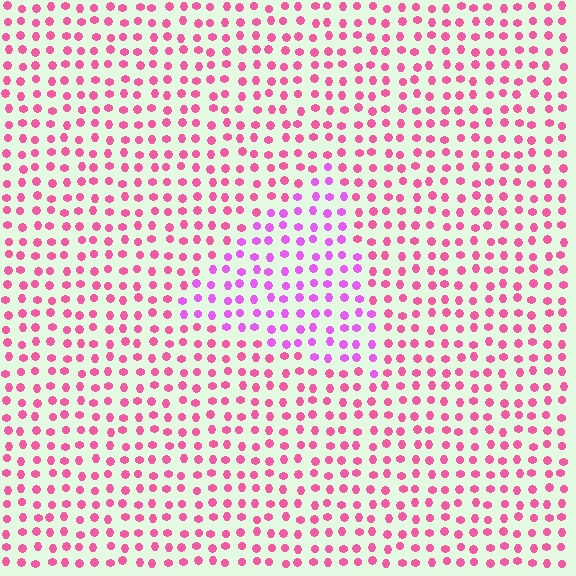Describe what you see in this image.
The image is filled with small pink elements in a uniform arrangement. A triangle-shaped region is visible where the elements are tinted to a slightly different hue, forming a subtle color boundary.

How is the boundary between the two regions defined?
The boundary is defined purely by a slight shift in hue (about 36 degrees). Spacing, size, and orientation are identical on both sides.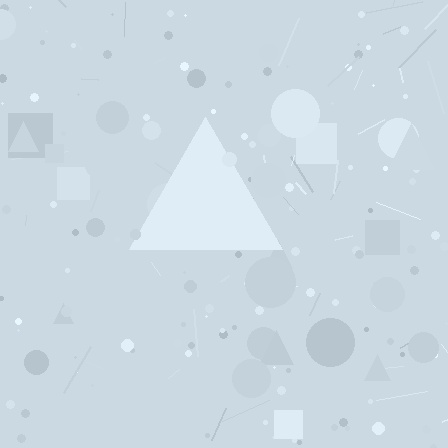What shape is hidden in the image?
A triangle is hidden in the image.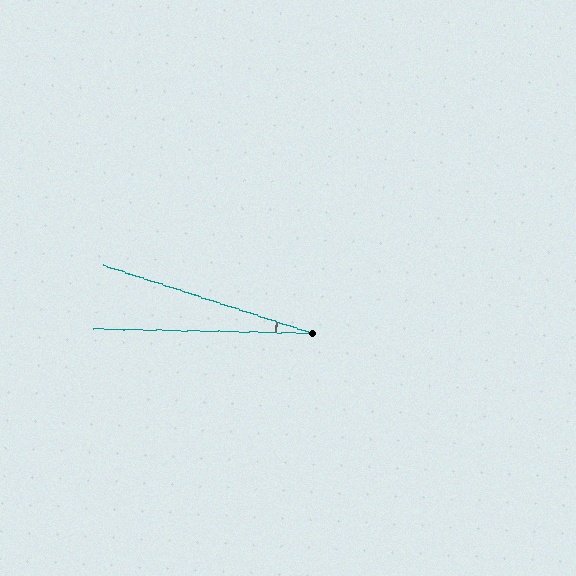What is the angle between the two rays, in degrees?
Approximately 17 degrees.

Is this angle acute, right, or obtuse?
It is acute.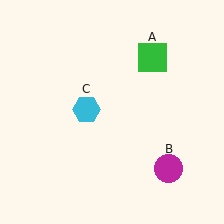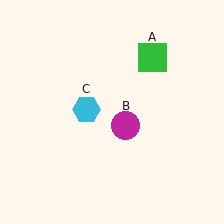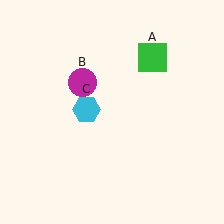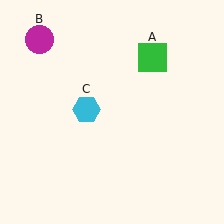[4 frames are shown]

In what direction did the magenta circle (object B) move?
The magenta circle (object B) moved up and to the left.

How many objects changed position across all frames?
1 object changed position: magenta circle (object B).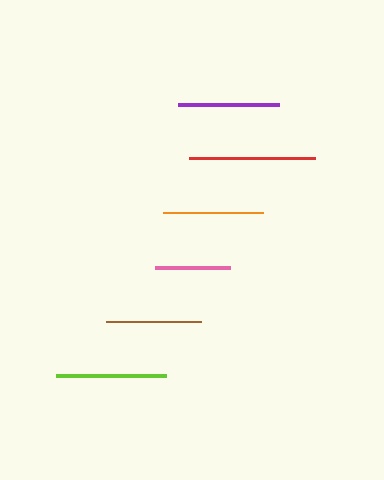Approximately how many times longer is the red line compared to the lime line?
The red line is approximately 1.1 times the length of the lime line.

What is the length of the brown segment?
The brown segment is approximately 95 pixels long.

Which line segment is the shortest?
The pink line is the shortest at approximately 74 pixels.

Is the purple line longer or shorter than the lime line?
The lime line is longer than the purple line.